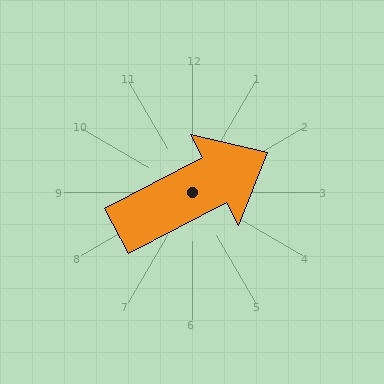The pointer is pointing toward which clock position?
Roughly 2 o'clock.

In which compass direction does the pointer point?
Northeast.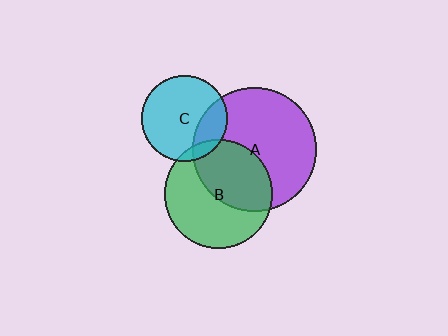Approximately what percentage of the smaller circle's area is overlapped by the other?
Approximately 45%.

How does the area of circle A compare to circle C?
Approximately 2.1 times.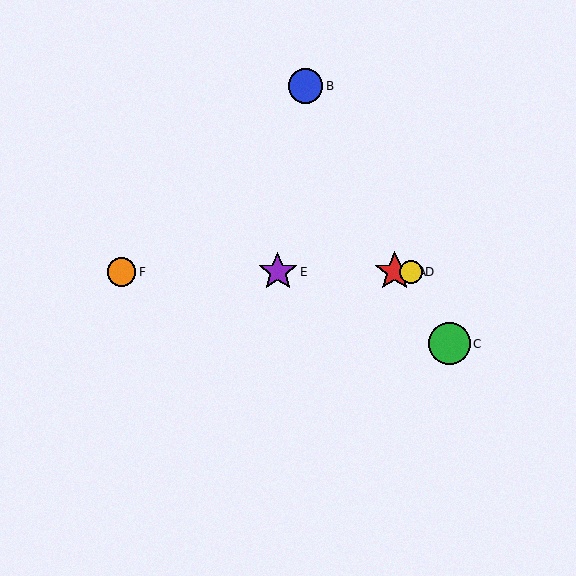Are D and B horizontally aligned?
No, D is at y≈272 and B is at y≈86.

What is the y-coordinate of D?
Object D is at y≈272.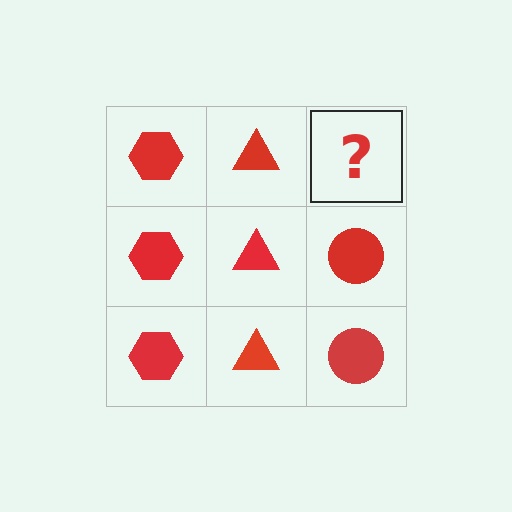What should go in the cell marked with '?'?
The missing cell should contain a red circle.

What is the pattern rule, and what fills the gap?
The rule is that each column has a consistent shape. The gap should be filled with a red circle.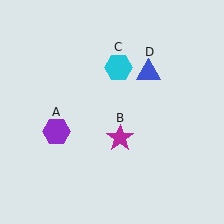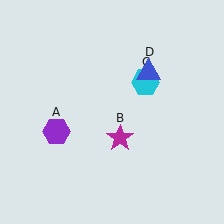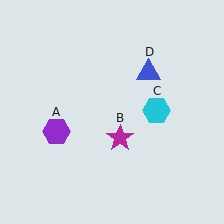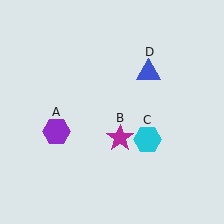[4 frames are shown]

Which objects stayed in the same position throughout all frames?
Purple hexagon (object A) and magenta star (object B) and blue triangle (object D) remained stationary.